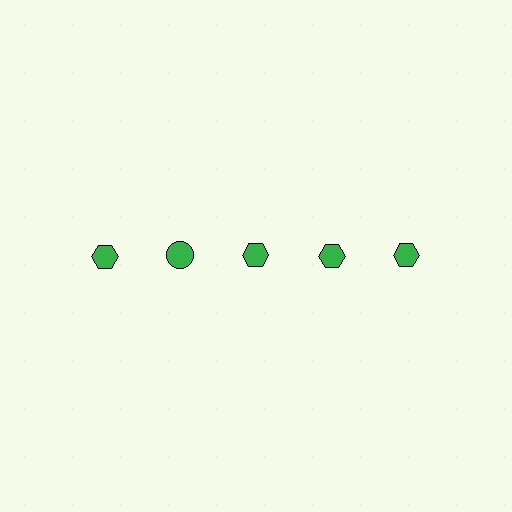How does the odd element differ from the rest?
It has a different shape: circle instead of hexagon.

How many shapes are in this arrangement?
There are 5 shapes arranged in a grid pattern.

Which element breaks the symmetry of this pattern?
The green circle in the top row, second from left column breaks the symmetry. All other shapes are green hexagons.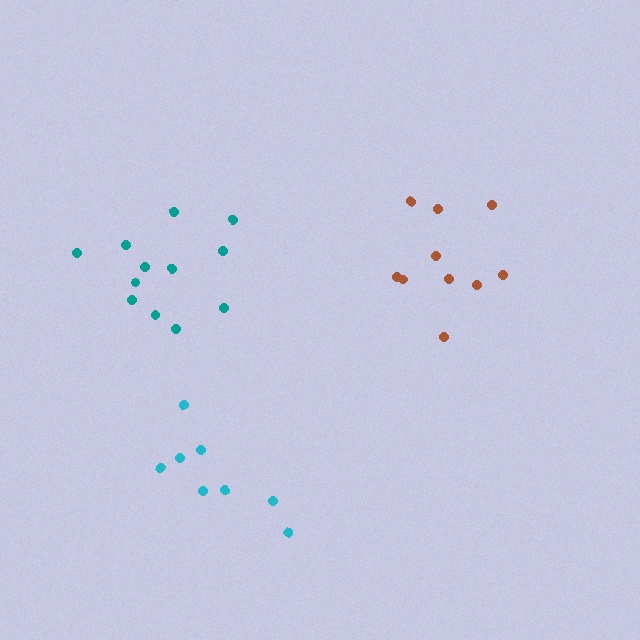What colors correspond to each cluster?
The clusters are colored: teal, brown, cyan.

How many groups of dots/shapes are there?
There are 3 groups.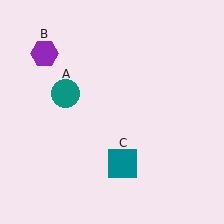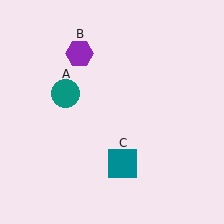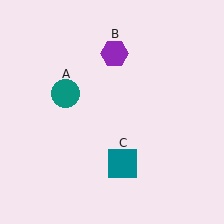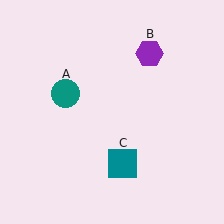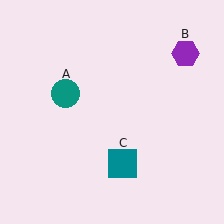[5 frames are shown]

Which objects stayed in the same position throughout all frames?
Teal circle (object A) and teal square (object C) remained stationary.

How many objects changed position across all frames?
1 object changed position: purple hexagon (object B).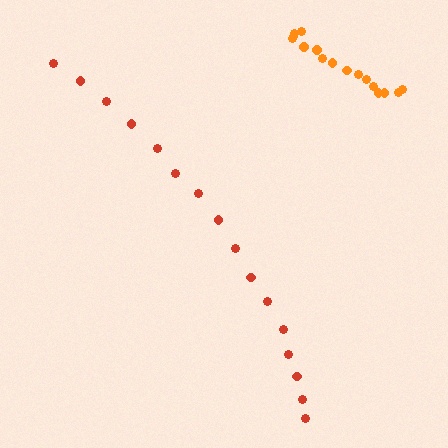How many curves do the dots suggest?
There are 2 distinct paths.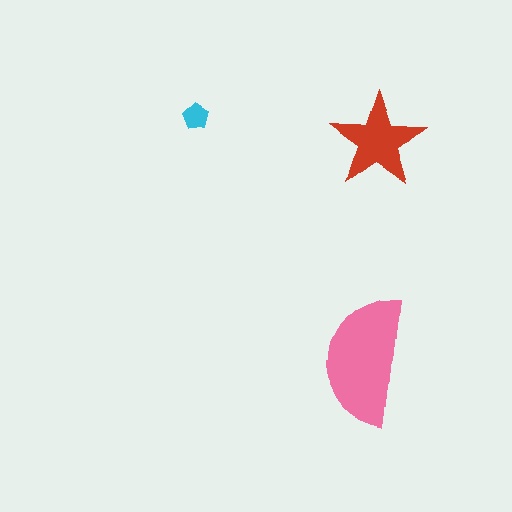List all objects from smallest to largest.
The cyan pentagon, the red star, the pink semicircle.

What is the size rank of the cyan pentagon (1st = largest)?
3rd.